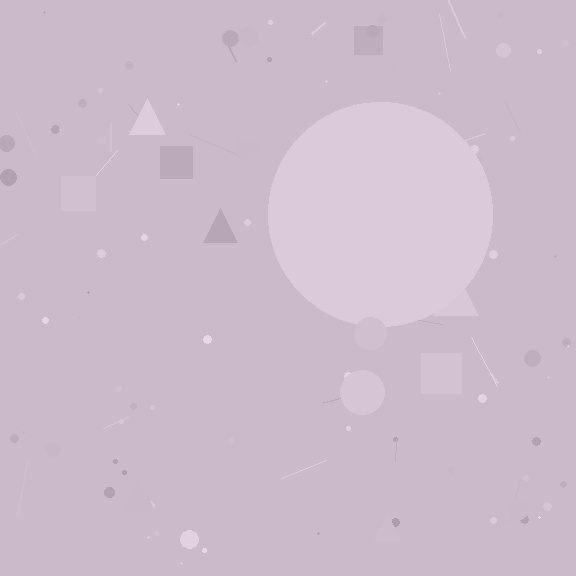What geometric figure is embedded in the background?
A circle is embedded in the background.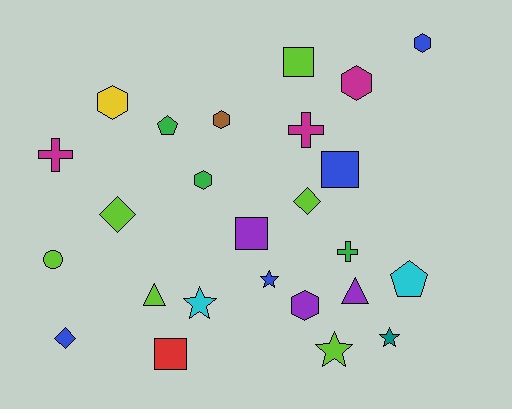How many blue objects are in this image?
There are 4 blue objects.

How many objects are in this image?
There are 25 objects.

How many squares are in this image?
There are 4 squares.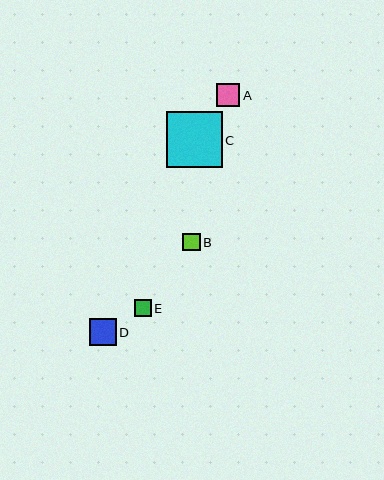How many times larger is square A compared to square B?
Square A is approximately 1.3 times the size of square B.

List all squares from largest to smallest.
From largest to smallest: C, D, A, B, E.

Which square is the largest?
Square C is the largest with a size of approximately 56 pixels.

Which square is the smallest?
Square E is the smallest with a size of approximately 17 pixels.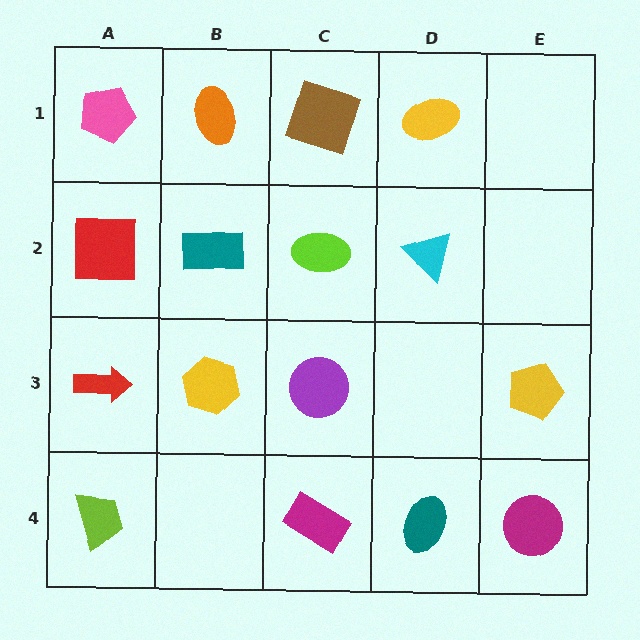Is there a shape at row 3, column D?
No, that cell is empty.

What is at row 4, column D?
A teal ellipse.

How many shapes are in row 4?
4 shapes.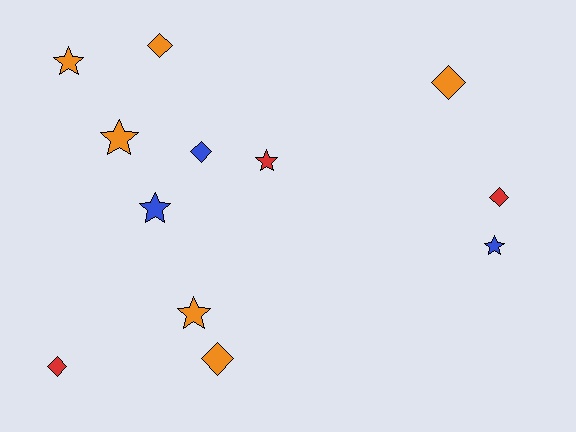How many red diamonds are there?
There are 2 red diamonds.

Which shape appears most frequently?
Star, with 6 objects.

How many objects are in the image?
There are 12 objects.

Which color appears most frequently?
Orange, with 6 objects.